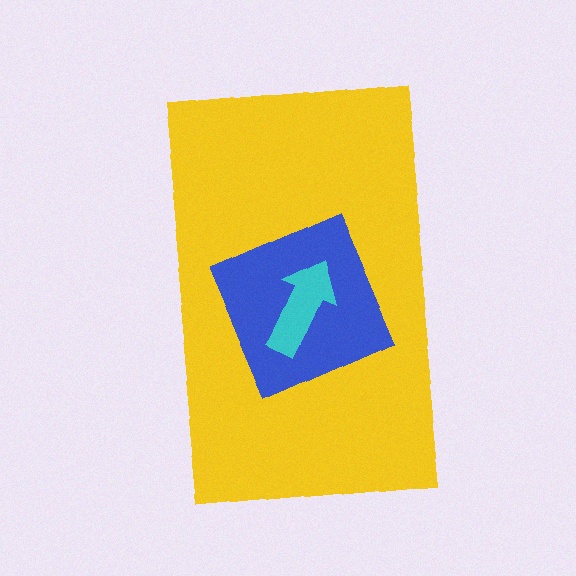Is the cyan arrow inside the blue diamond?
Yes.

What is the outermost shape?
The yellow rectangle.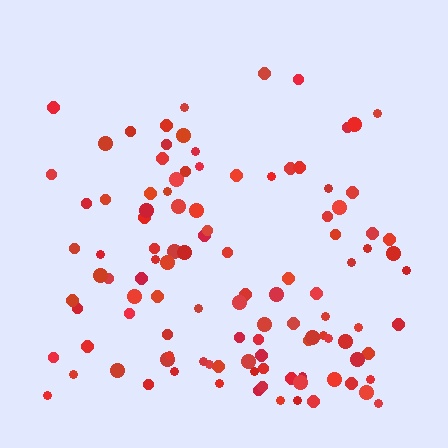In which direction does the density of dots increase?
From top to bottom, with the bottom side densest.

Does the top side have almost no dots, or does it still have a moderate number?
Still a moderate number, just noticeably fewer than the bottom.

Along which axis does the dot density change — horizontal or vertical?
Vertical.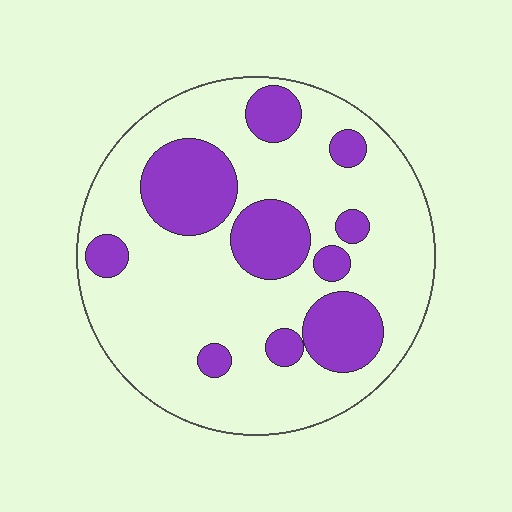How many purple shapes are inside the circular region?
10.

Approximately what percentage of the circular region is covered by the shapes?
Approximately 25%.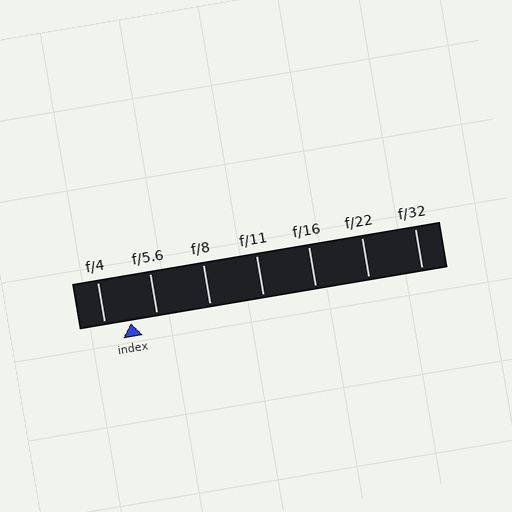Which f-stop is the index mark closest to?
The index mark is closest to f/4.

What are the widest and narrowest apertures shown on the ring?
The widest aperture shown is f/4 and the narrowest is f/32.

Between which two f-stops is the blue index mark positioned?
The index mark is between f/4 and f/5.6.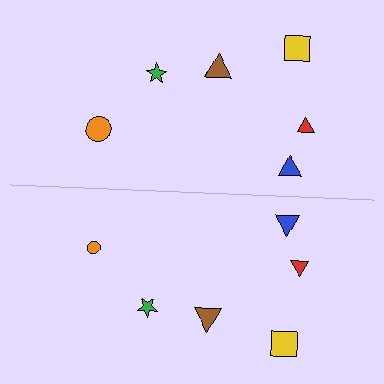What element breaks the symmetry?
The orange circle on the bottom side has a different size than its mirror counterpart.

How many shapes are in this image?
There are 12 shapes in this image.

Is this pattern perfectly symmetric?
No, the pattern is not perfectly symmetric. The orange circle on the bottom side has a different size than its mirror counterpart.